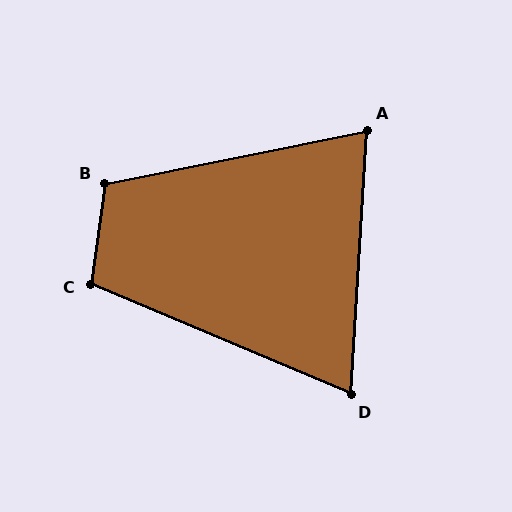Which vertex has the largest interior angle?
B, at approximately 109 degrees.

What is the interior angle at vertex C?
Approximately 105 degrees (obtuse).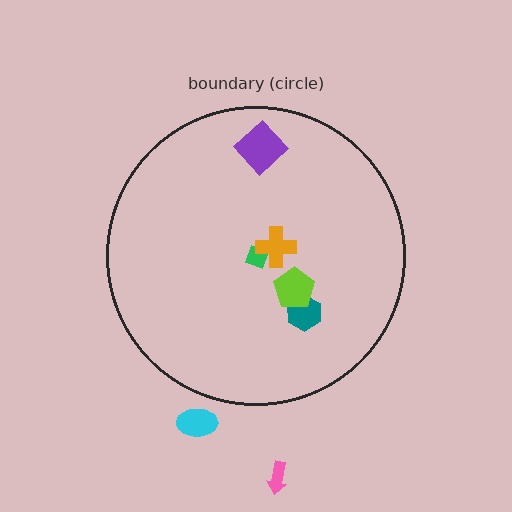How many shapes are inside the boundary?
5 inside, 2 outside.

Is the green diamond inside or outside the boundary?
Inside.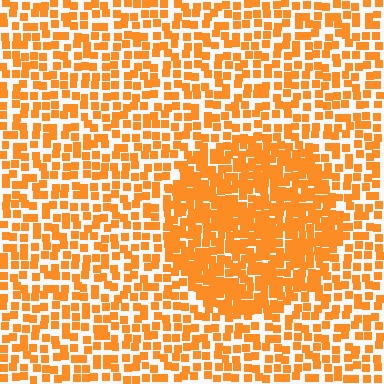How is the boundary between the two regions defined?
The boundary is defined by a change in element density (approximately 1.8x ratio). All elements are the same color, size, and shape.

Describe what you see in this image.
The image contains small orange elements arranged at two different densities. A circle-shaped region is visible where the elements are more densely packed than the surrounding area.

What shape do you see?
I see a circle.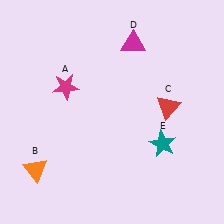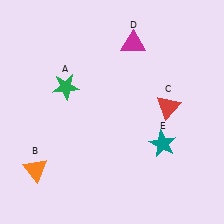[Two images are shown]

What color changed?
The star (A) changed from magenta in Image 1 to green in Image 2.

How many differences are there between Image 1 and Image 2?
There is 1 difference between the two images.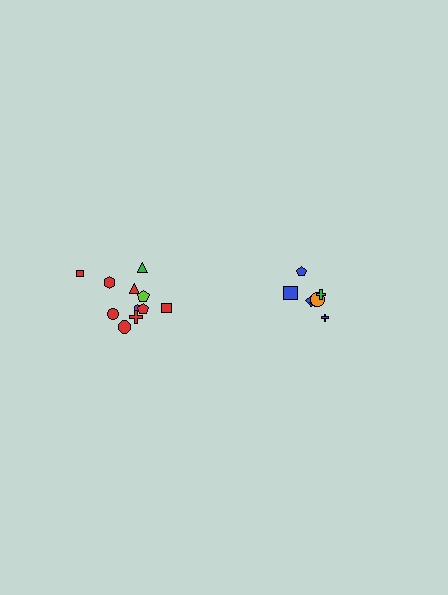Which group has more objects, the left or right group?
The left group.